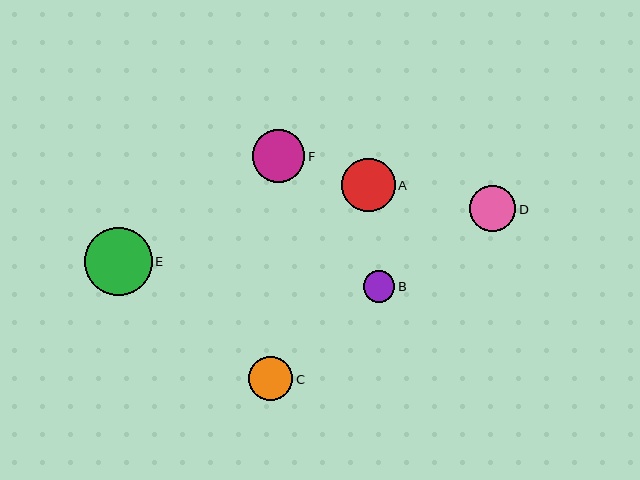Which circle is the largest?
Circle E is the largest with a size of approximately 68 pixels.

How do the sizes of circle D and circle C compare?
Circle D and circle C are approximately the same size.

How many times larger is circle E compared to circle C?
Circle E is approximately 1.5 times the size of circle C.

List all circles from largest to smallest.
From largest to smallest: E, A, F, D, C, B.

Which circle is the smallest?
Circle B is the smallest with a size of approximately 32 pixels.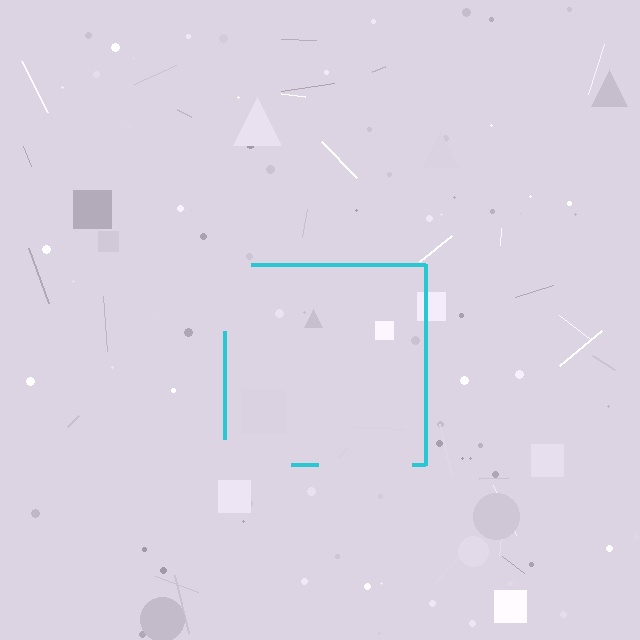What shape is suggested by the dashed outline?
The dashed outline suggests a square.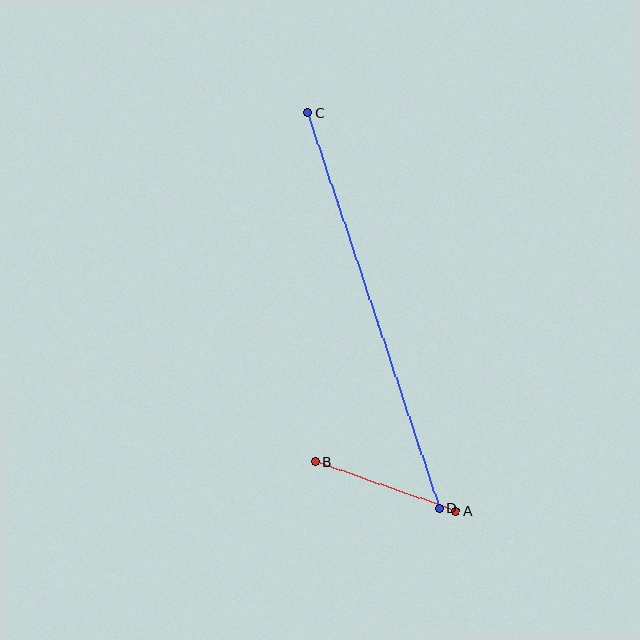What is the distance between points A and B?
The distance is approximately 149 pixels.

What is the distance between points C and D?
The distance is approximately 417 pixels.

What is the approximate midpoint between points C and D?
The midpoint is at approximately (373, 311) pixels.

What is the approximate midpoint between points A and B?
The midpoint is at approximately (385, 487) pixels.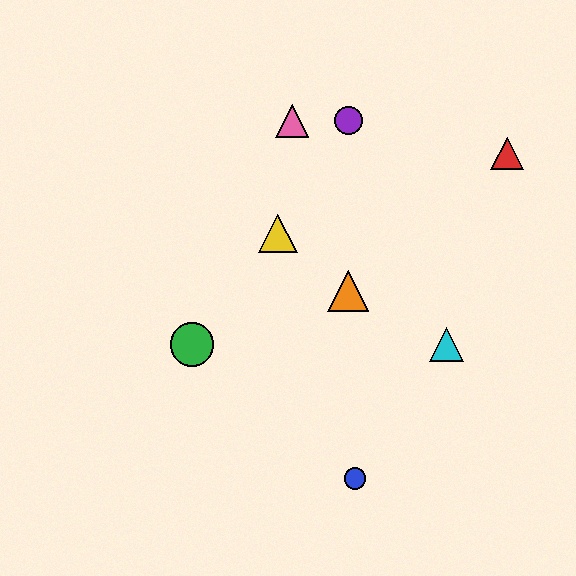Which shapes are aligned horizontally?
The green circle, the cyan triangle are aligned horizontally.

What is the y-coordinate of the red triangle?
The red triangle is at y≈154.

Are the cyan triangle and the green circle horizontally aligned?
Yes, both are at y≈345.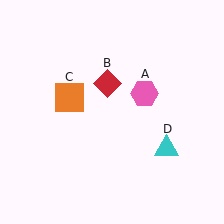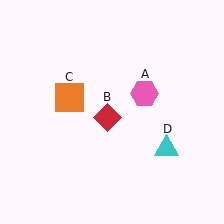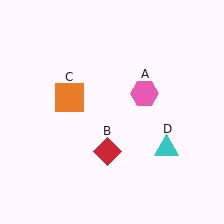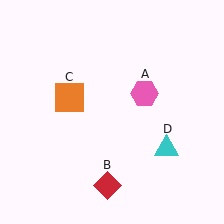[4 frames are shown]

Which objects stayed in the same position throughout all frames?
Pink hexagon (object A) and orange square (object C) and cyan triangle (object D) remained stationary.